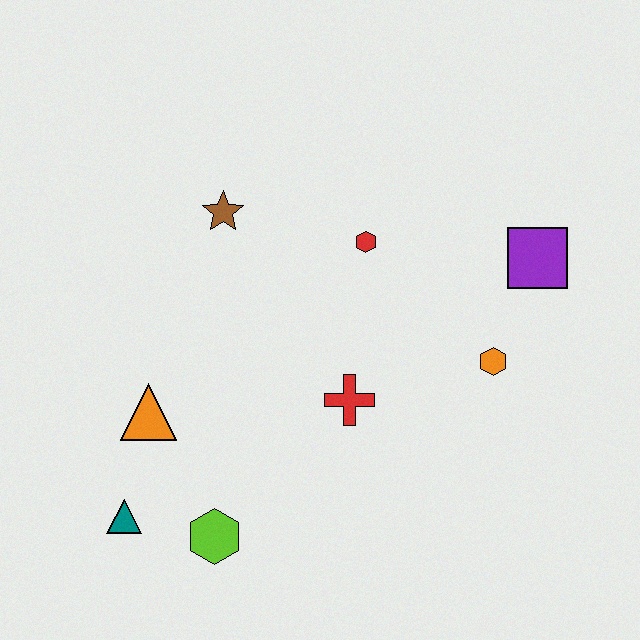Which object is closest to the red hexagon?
The brown star is closest to the red hexagon.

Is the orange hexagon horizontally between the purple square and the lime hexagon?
Yes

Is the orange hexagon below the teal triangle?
No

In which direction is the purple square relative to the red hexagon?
The purple square is to the right of the red hexagon.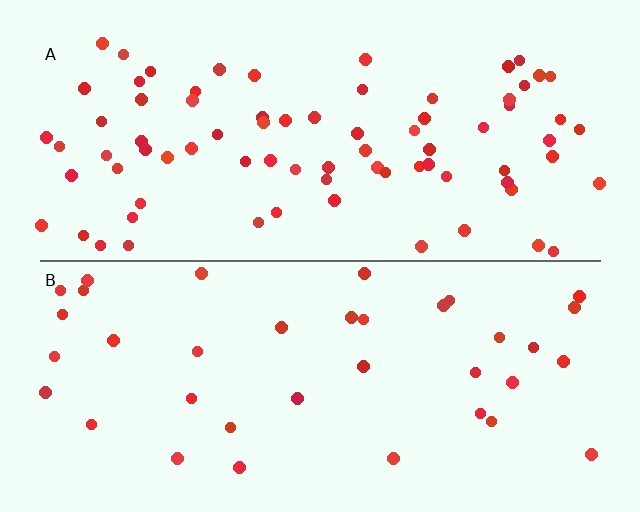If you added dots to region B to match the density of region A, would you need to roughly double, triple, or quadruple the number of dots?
Approximately double.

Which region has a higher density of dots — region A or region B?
A (the top).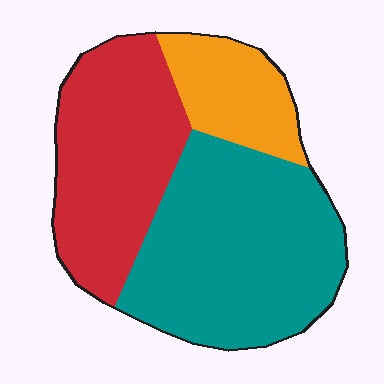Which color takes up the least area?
Orange, at roughly 15%.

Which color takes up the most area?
Teal, at roughly 50%.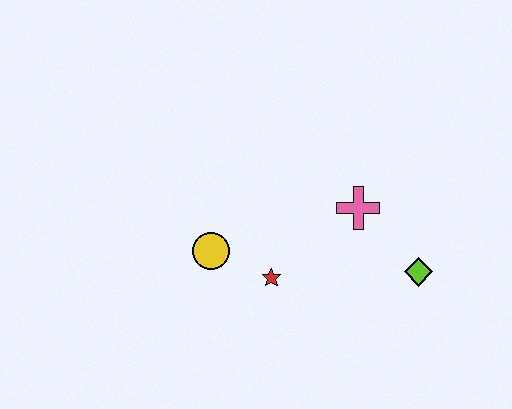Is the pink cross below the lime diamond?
No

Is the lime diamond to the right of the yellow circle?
Yes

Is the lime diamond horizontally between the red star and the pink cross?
No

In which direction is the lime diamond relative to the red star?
The lime diamond is to the right of the red star.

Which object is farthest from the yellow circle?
The lime diamond is farthest from the yellow circle.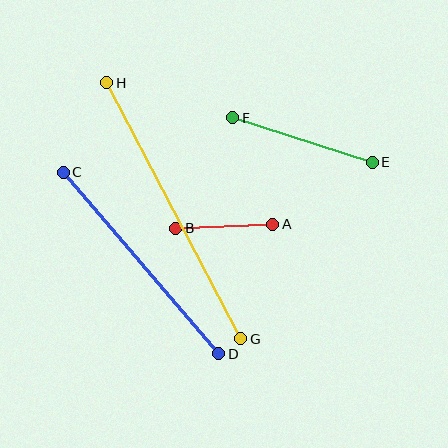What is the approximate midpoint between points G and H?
The midpoint is at approximately (174, 211) pixels.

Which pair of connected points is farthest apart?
Points G and H are farthest apart.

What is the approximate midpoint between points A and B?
The midpoint is at approximately (224, 226) pixels.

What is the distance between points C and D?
The distance is approximately 239 pixels.